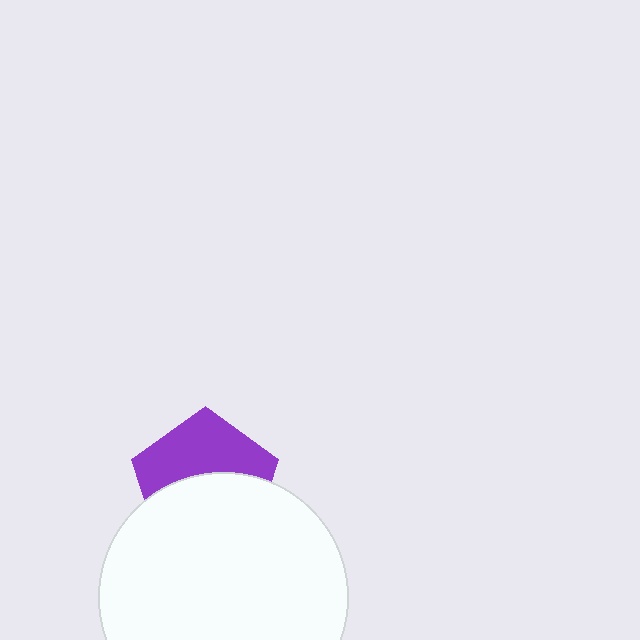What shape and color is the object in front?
The object in front is a white circle.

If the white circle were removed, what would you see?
You would see the complete purple pentagon.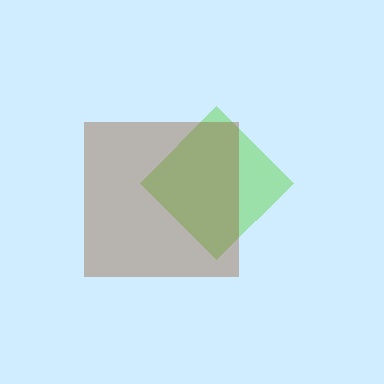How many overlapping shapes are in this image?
There are 2 overlapping shapes in the image.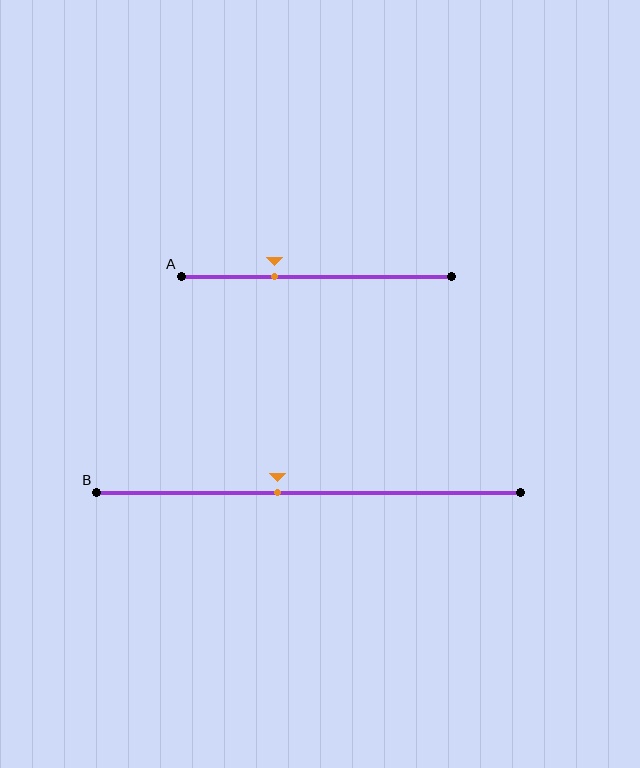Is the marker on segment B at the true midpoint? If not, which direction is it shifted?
No, the marker on segment B is shifted to the left by about 7% of the segment length.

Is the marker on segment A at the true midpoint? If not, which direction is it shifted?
No, the marker on segment A is shifted to the left by about 16% of the segment length.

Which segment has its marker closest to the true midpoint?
Segment B has its marker closest to the true midpoint.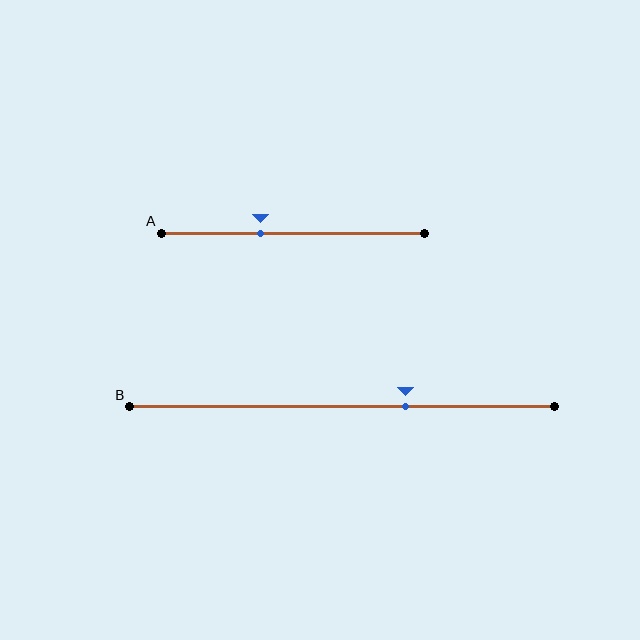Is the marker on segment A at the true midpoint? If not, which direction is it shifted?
No, the marker on segment A is shifted to the left by about 12% of the segment length.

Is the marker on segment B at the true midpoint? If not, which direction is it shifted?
No, the marker on segment B is shifted to the right by about 15% of the segment length.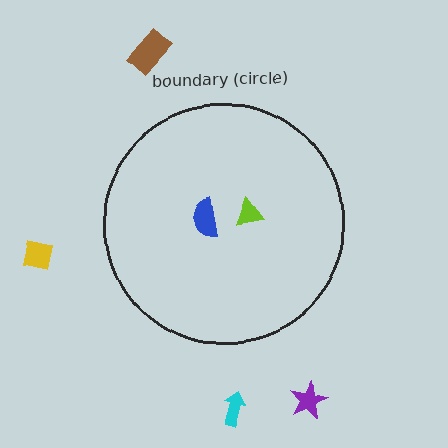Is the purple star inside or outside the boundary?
Outside.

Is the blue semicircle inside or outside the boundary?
Inside.